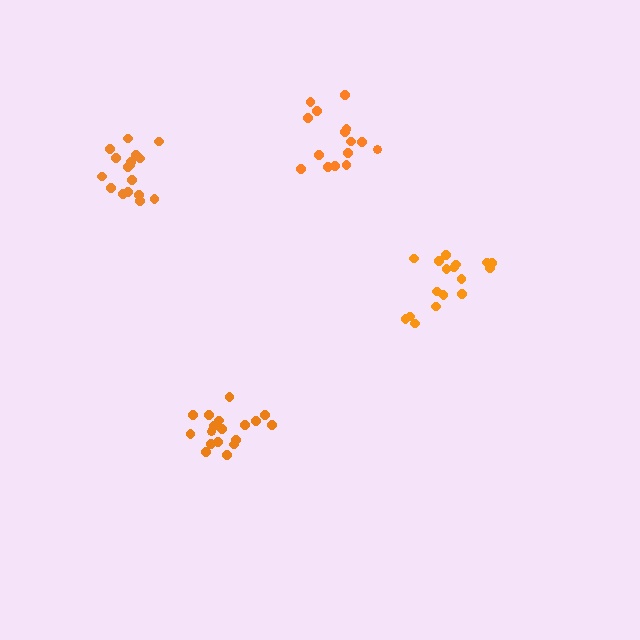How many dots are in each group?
Group 1: 17 dots, Group 2: 18 dots, Group 3: 15 dots, Group 4: 17 dots (67 total).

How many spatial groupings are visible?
There are 4 spatial groupings.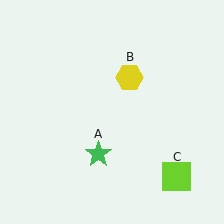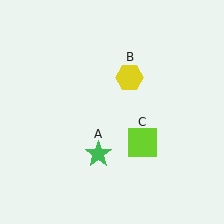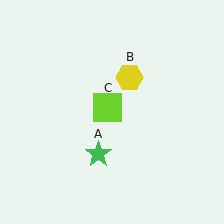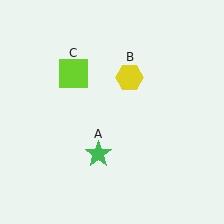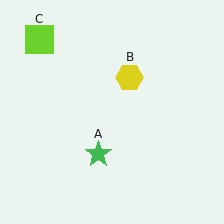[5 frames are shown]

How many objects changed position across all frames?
1 object changed position: lime square (object C).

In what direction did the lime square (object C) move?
The lime square (object C) moved up and to the left.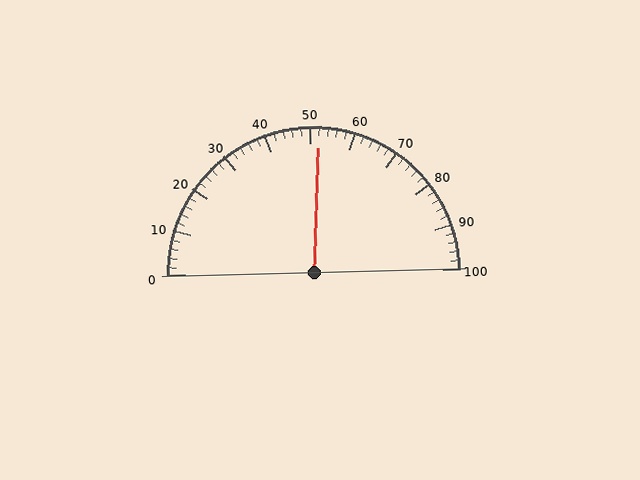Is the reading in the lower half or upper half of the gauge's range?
The reading is in the upper half of the range (0 to 100).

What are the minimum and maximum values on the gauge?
The gauge ranges from 0 to 100.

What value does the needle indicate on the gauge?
The needle indicates approximately 52.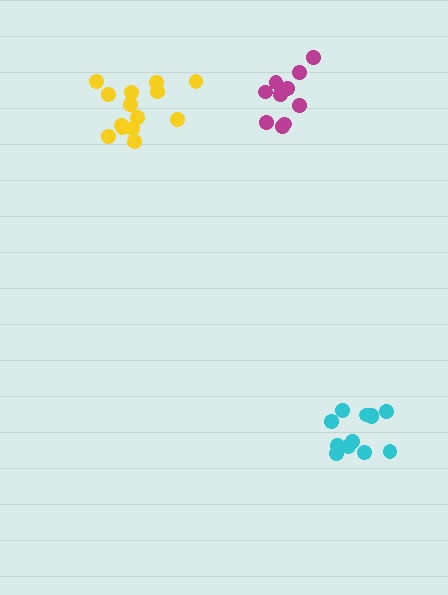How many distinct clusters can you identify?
There are 3 distinct clusters.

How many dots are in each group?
Group 1: 12 dots, Group 2: 14 dots, Group 3: 10 dots (36 total).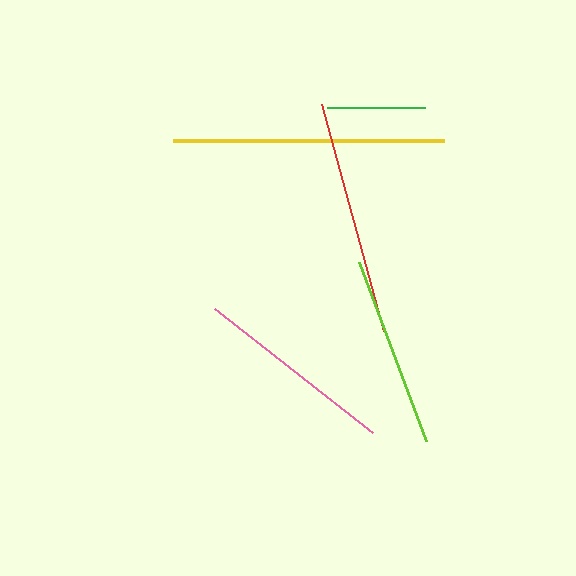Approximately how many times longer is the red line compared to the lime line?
The red line is approximately 1.2 times the length of the lime line.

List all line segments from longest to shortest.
From longest to shortest: yellow, red, pink, lime, green.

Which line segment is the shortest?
The green line is the shortest at approximately 98 pixels.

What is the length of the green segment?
The green segment is approximately 98 pixels long.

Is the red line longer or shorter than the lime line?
The red line is longer than the lime line.